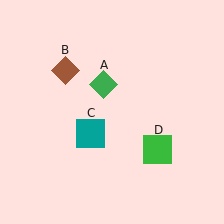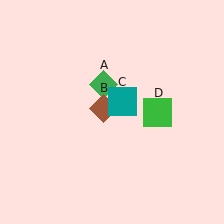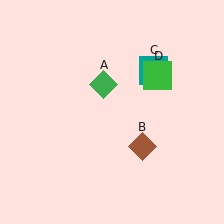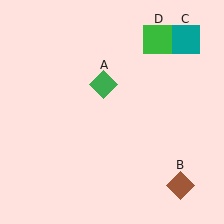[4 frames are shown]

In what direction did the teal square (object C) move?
The teal square (object C) moved up and to the right.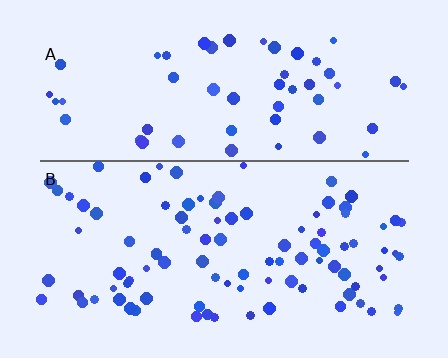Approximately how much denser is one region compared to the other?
Approximately 1.7× — region B over region A.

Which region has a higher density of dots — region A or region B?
B (the bottom).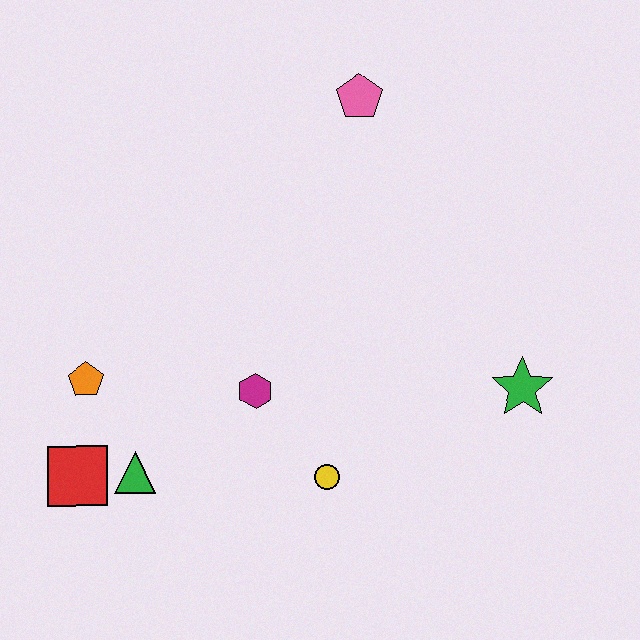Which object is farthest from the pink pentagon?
The red square is farthest from the pink pentagon.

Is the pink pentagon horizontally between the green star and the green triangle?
Yes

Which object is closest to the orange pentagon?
The red square is closest to the orange pentagon.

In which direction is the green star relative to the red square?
The green star is to the right of the red square.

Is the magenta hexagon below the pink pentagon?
Yes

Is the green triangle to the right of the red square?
Yes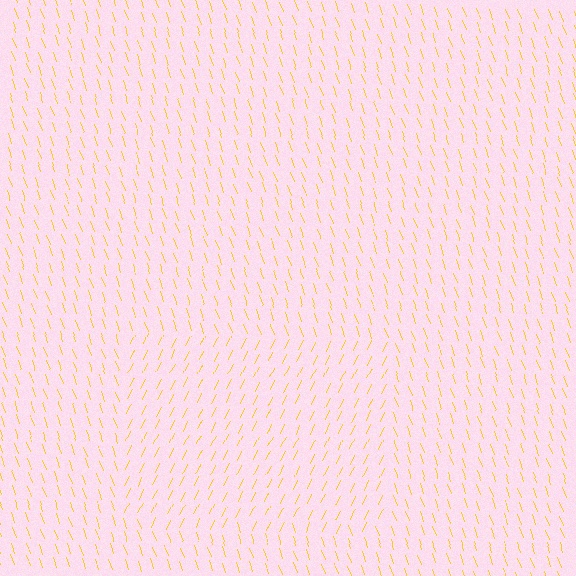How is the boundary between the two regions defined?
The boundary is defined purely by a change in line orientation (approximately 45 degrees difference). All lines are the same color and thickness.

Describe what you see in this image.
The image is filled with small yellow line segments. A rectangle region in the image has lines oriented differently from the surrounding lines, creating a visible texture boundary.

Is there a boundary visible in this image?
Yes, there is a texture boundary formed by a change in line orientation.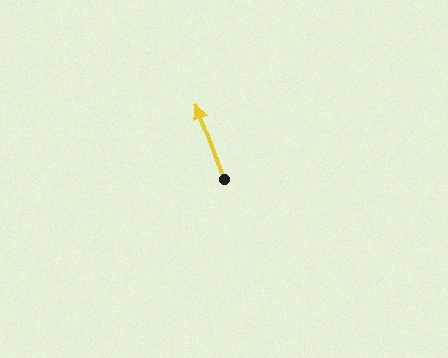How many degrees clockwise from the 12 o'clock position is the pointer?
Approximately 340 degrees.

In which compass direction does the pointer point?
North.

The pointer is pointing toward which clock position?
Roughly 11 o'clock.